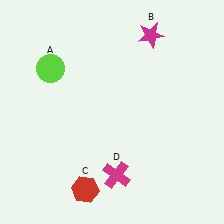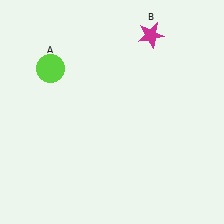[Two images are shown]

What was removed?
The red hexagon (C), the magenta cross (D) were removed in Image 2.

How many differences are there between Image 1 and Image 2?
There are 2 differences between the two images.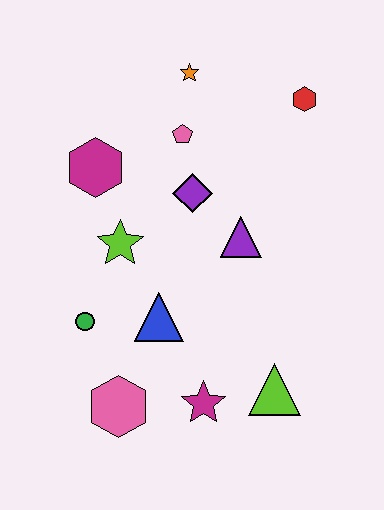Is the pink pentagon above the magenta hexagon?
Yes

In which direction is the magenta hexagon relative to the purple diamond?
The magenta hexagon is to the left of the purple diamond.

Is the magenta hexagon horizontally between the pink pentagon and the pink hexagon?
No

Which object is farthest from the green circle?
The red hexagon is farthest from the green circle.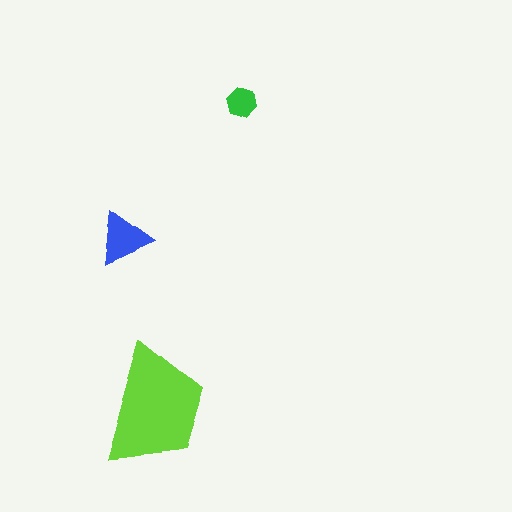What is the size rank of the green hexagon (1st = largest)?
3rd.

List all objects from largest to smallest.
The lime trapezoid, the blue triangle, the green hexagon.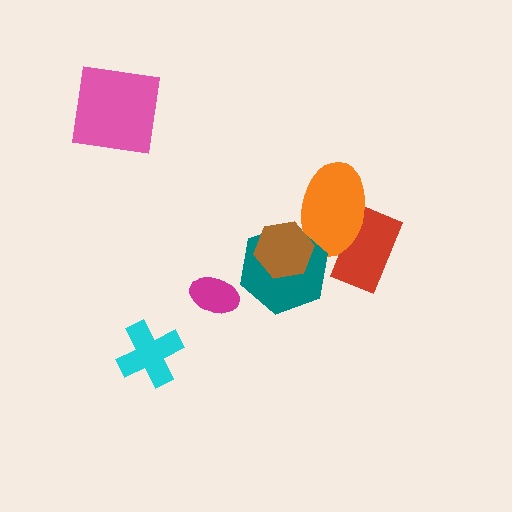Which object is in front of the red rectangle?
The orange ellipse is in front of the red rectangle.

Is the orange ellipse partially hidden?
Yes, it is partially covered by another shape.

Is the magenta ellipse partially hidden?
No, no other shape covers it.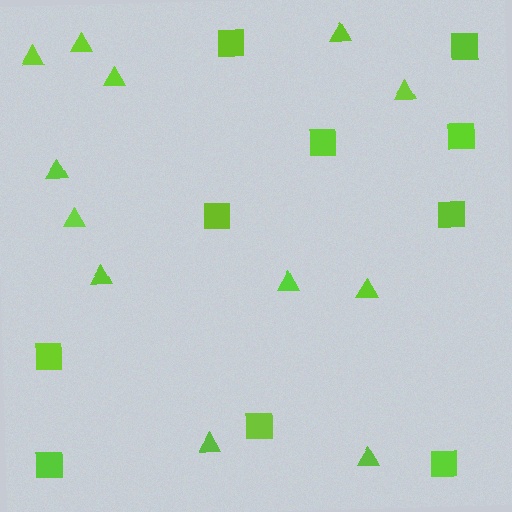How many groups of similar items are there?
There are 2 groups: one group of triangles (12) and one group of squares (10).